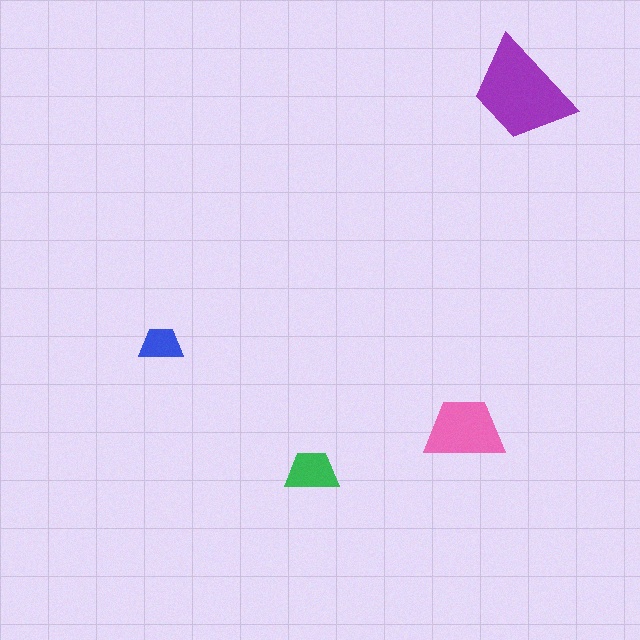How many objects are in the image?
There are 4 objects in the image.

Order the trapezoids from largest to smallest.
the purple one, the pink one, the green one, the blue one.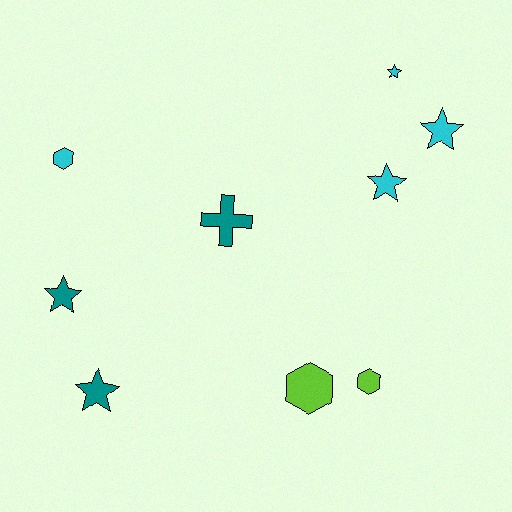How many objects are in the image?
There are 9 objects.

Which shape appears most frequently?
Star, with 5 objects.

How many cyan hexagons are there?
There is 1 cyan hexagon.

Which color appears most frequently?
Cyan, with 4 objects.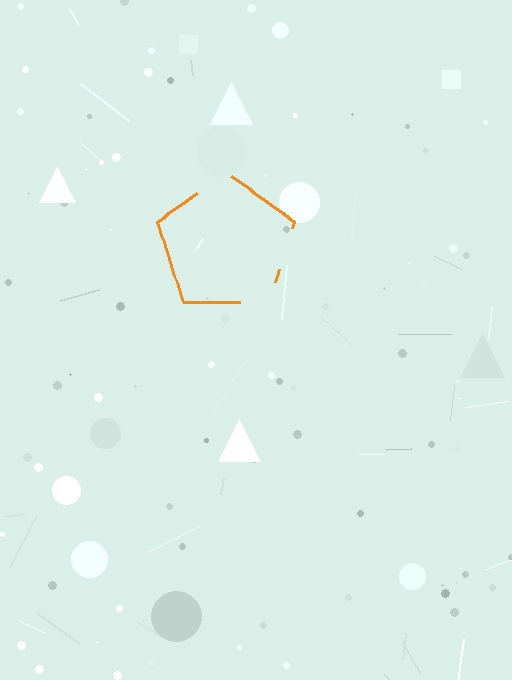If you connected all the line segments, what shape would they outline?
They would outline a pentagon.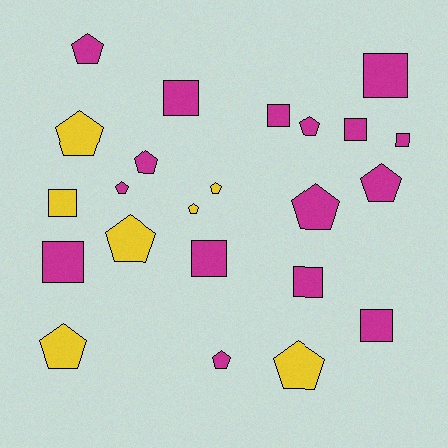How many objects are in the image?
There are 23 objects.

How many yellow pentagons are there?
There are 6 yellow pentagons.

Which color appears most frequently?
Magenta, with 16 objects.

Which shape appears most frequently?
Pentagon, with 13 objects.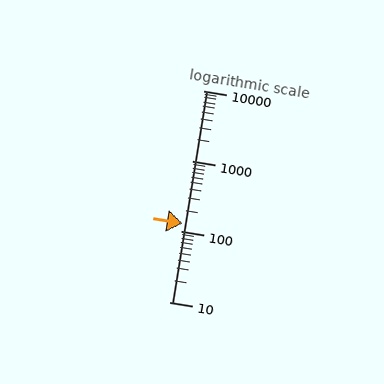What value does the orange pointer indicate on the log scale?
The pointer indicates approximately 130.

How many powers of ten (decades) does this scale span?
The scale spans 3 decades, from 10 to 10000.